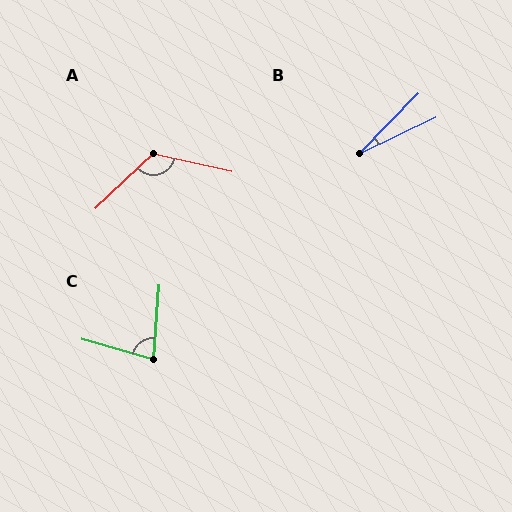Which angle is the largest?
A, at approximately 124 degrees.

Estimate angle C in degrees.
Approximately 78 degrees.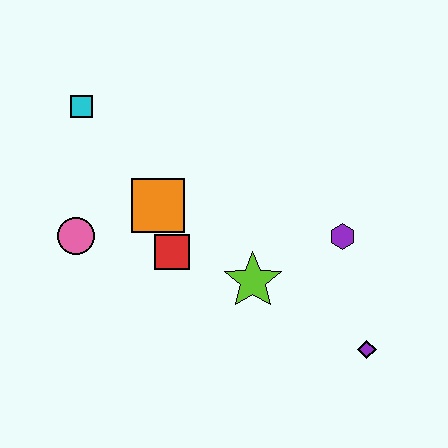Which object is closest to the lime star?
The red square is closest to the lime star.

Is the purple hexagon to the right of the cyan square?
Yes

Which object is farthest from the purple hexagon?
The cyan square is farthest from the purple hexagon.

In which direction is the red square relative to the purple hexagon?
The red square is to the left of the purple hexagon.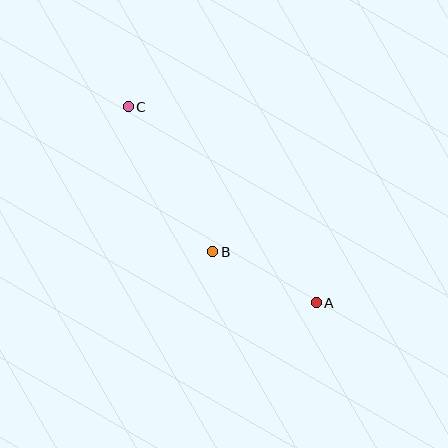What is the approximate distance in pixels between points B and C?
The distance between B and C is approximately 168 pixels.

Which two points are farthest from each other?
Points A and C are farthest from each other.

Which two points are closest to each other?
Points A and B are closest to each other.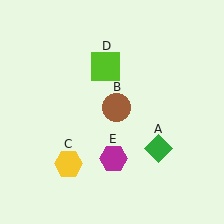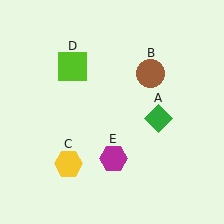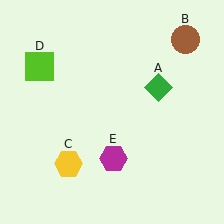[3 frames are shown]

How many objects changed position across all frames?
3 objects changed position: green diamond (object A), brown circle (object B), lime square (object D).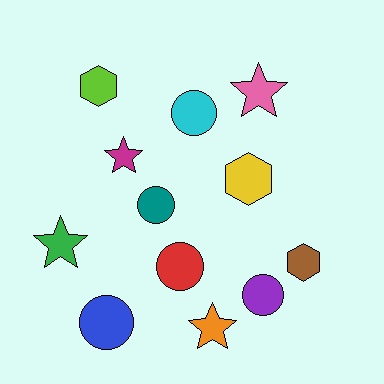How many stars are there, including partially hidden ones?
There are 4 stars.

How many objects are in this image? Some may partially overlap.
There are 12 objects.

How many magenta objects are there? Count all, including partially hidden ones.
There is 1 magenta object.